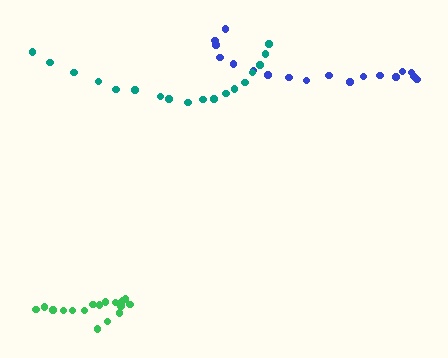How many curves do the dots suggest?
There are 3 distinct paths.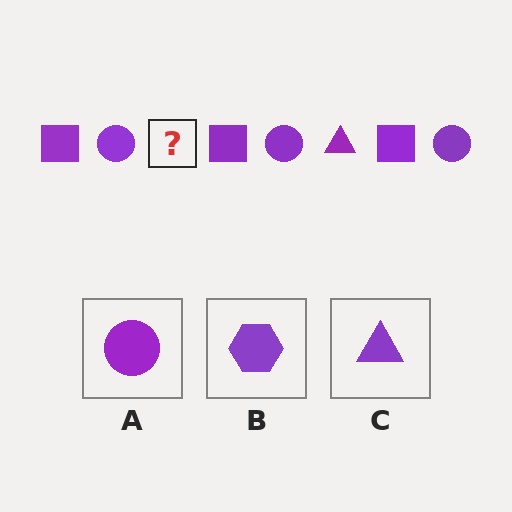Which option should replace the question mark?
Option C.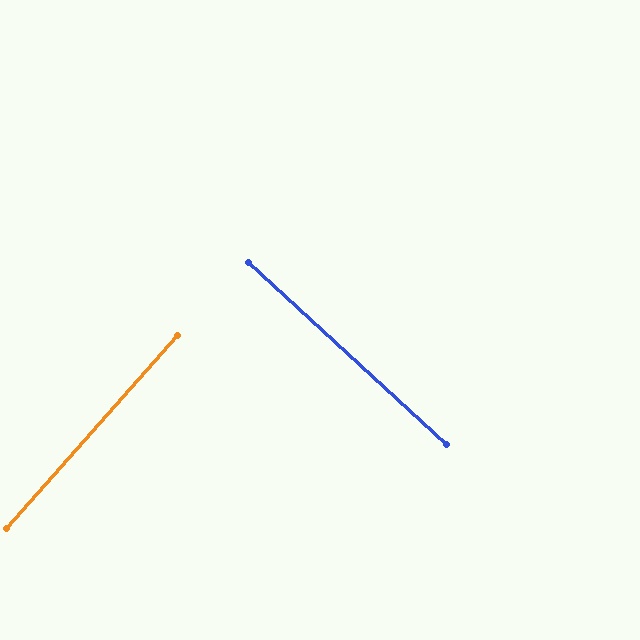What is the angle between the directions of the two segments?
Approximately 89 degrees.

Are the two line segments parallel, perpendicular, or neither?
Perpendicular — they meet at approximately 89°.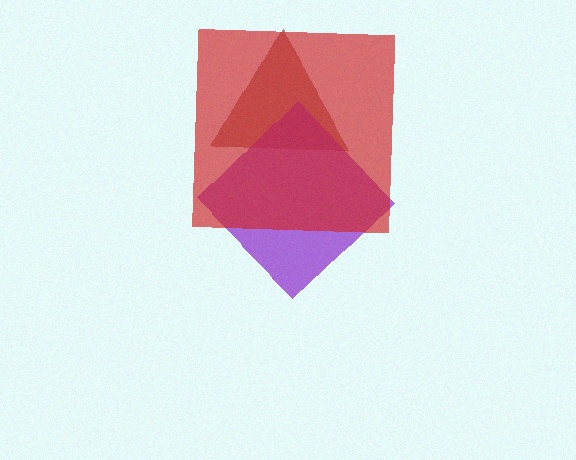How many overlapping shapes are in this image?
There are 3 overlapping shapes in the image.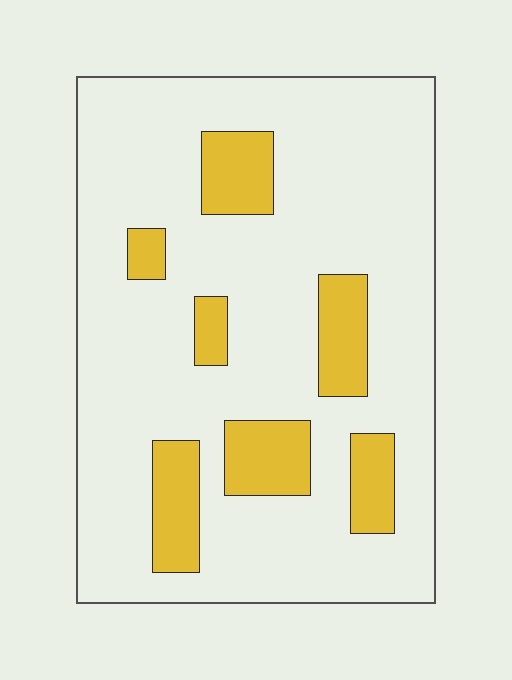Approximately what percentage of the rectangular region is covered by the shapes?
Approximately 20%.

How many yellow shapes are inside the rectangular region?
7.